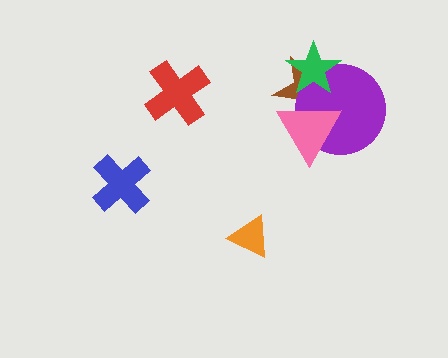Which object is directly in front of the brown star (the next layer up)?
The purple circle is directly in front of the brown star.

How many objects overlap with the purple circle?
3 objects overlap with the purple circle.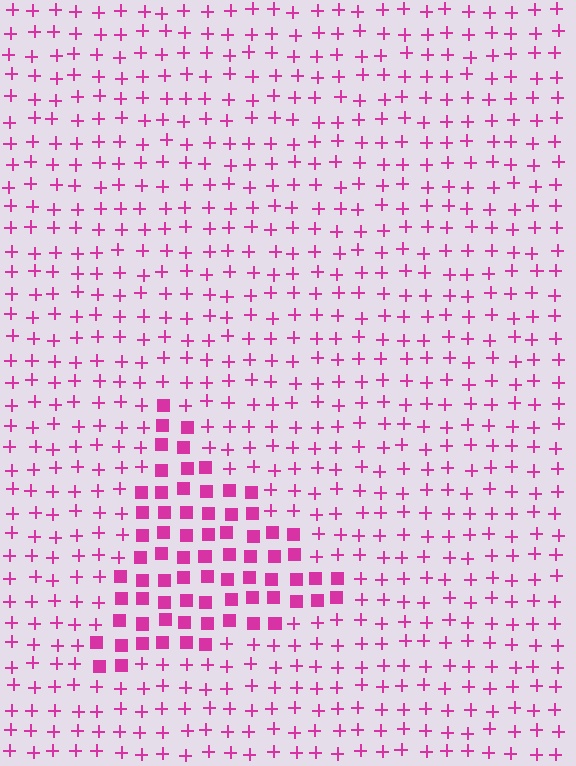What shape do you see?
I see a triangle.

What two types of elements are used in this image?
The image uses squares inside the triangle region and plus signs outside it.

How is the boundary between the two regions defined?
The boundary is defined by a change in element shape: squares inside vs. plus signs outside. All elements share the same color and spacing.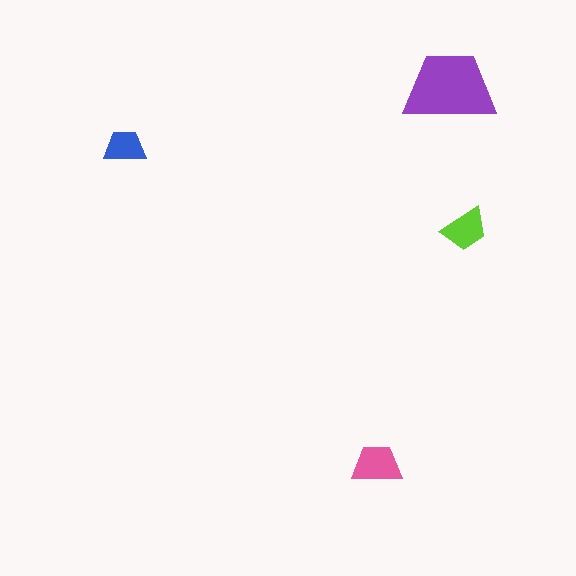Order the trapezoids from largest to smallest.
the purple one, the pink one, the lime one, the blue one.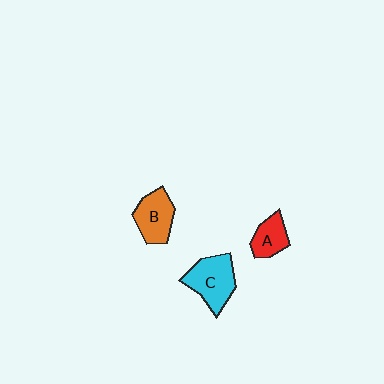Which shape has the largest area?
Shape C (cyan).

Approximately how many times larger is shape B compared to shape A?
Approximately 1.4 times.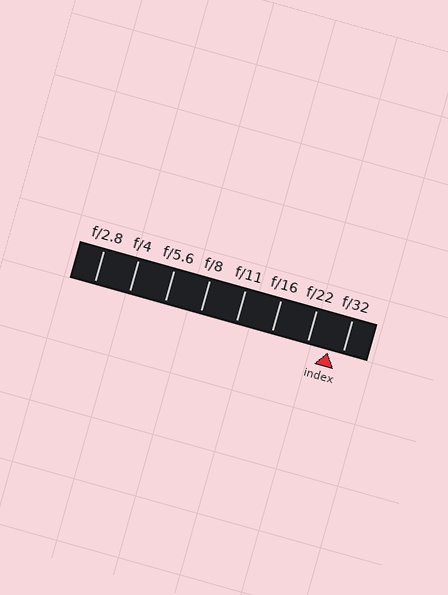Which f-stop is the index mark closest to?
The index mark is closest to f/32.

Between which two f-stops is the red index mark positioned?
The index mark is between f/22 and f/32.